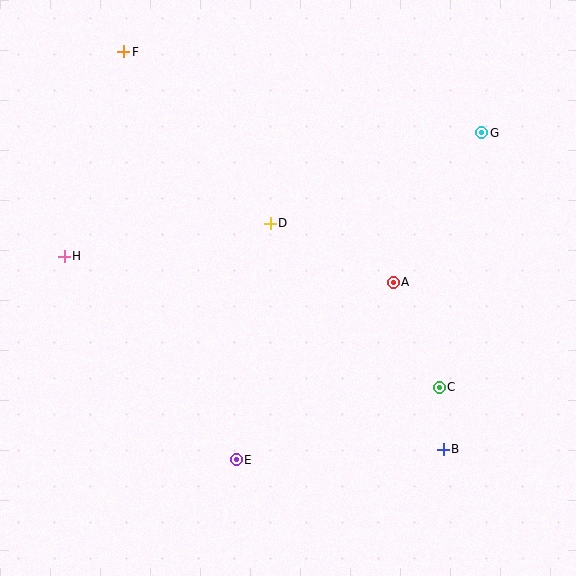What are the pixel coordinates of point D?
Point D is at (270, 223).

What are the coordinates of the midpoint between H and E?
The midpoint between H and E is at (150, 358).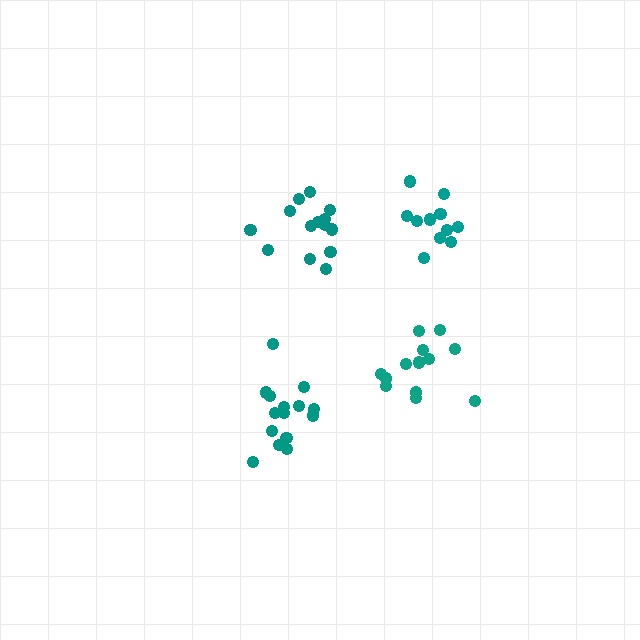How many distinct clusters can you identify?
There are 4 distinct clusters.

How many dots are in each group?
Group 1: 14 dots, Group 2: 11 dots, Group 3: 15 dots, Group 4: 13 dots (53 total).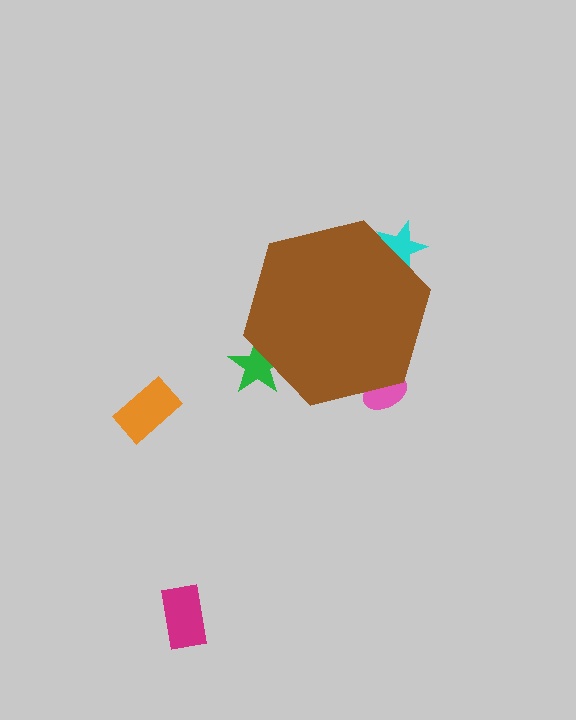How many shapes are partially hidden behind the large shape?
3 shapes are partially hidden.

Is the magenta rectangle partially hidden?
No, the magenta rectangle is fully visible.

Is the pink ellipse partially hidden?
Yes, the pink ellipse is partially hidden behind the brown hexagon.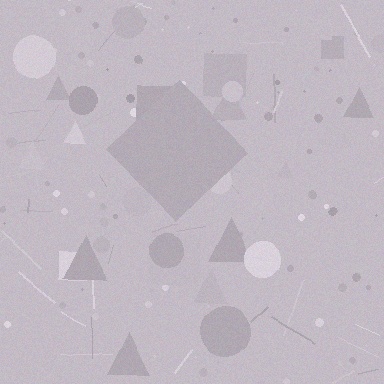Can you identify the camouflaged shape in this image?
The camouflaged shape is a diamond.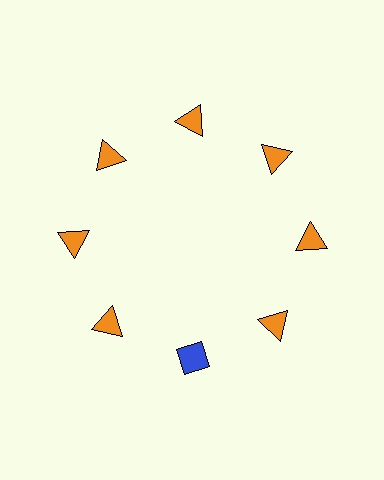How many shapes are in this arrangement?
There are 8 shapes arranged in a ring pattern.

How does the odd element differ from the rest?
It differs in both color (blue instead of orange) and shape (diamond instead of triangle).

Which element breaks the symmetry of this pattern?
The blue diamond at roughly the 6 o'clock position breaks the symmetry. All other shapes are orange triangles.